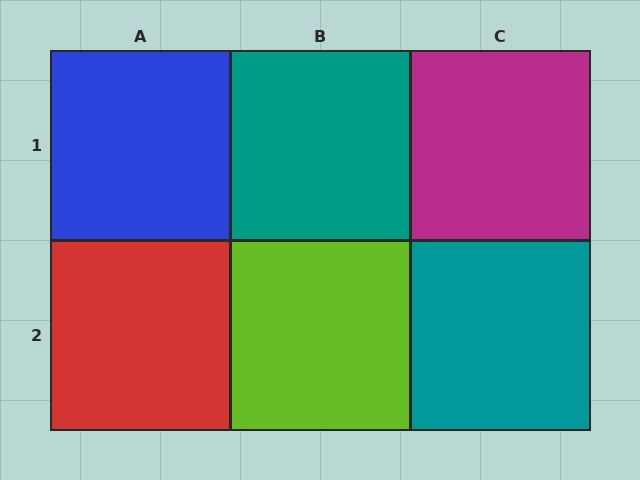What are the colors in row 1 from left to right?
Blue, teal, magenta.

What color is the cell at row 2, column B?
Lime.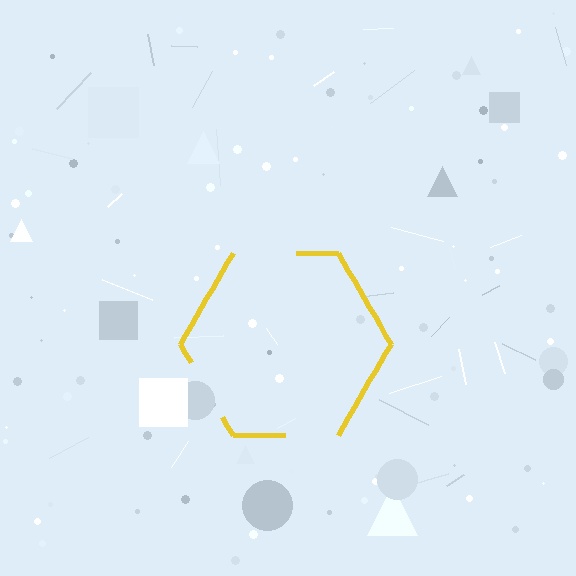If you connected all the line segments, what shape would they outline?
They would outline a hexagon.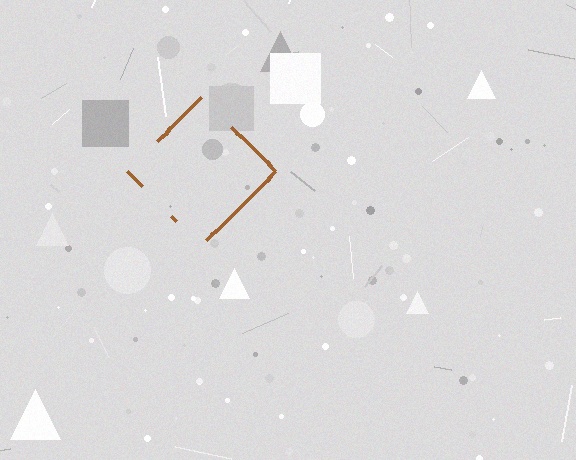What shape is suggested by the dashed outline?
The dashed outline suggests a diamond.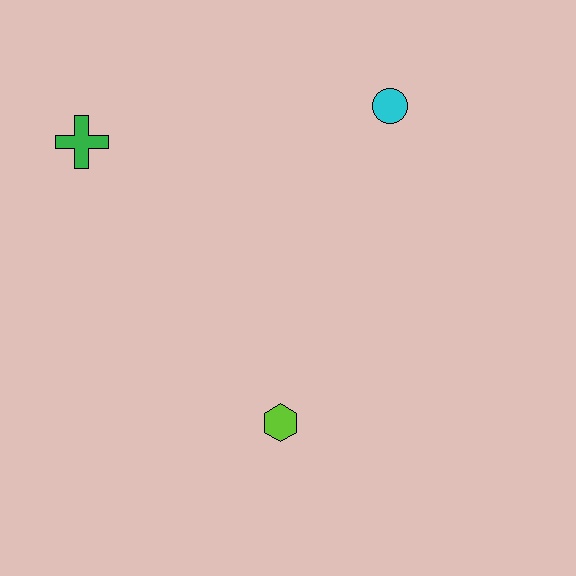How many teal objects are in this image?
There are no teal objects.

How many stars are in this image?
There are no stars.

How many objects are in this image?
There are 3 objects.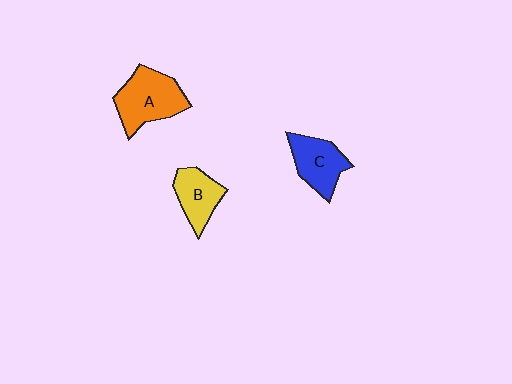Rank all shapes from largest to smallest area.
From largest to smallest: A (orange), C (blue), B (yellow).